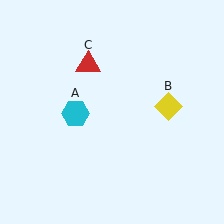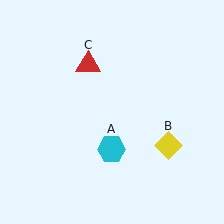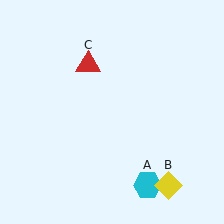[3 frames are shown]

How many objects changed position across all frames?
2 objects changed position: cyan hexagon (object A), yellow diamond (object B).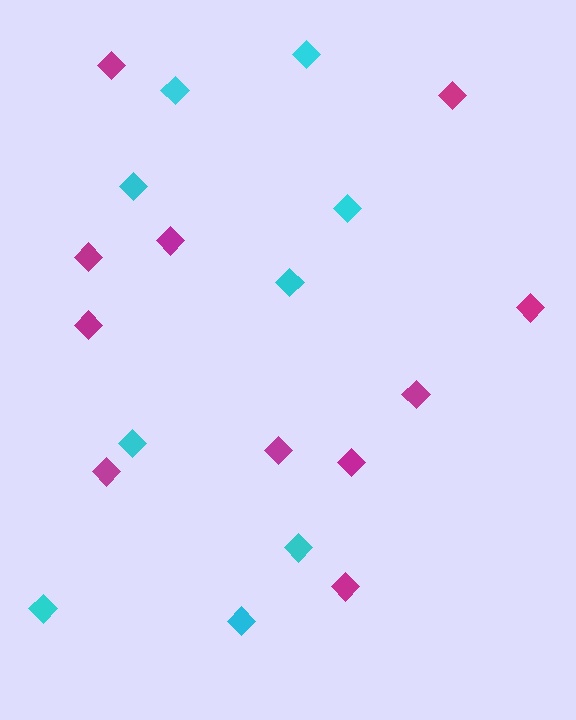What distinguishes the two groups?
There are 2 groups: one group of cyan diamonds (9) and one group of magenta diamonds (11).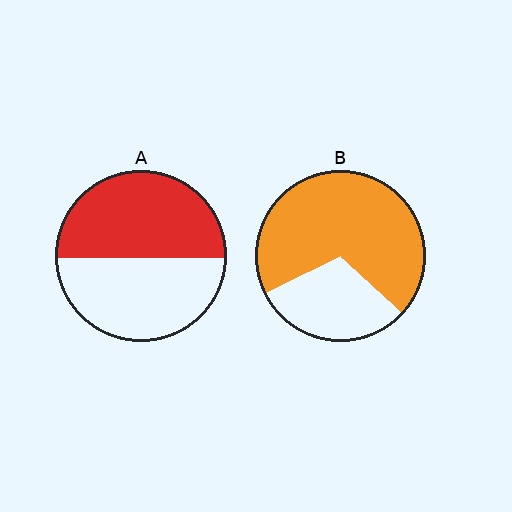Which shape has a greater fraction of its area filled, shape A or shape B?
Shape B.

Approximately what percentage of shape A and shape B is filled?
A is approximately 50% and B is approximately 70%.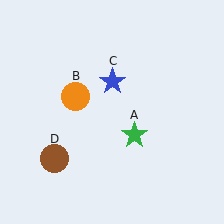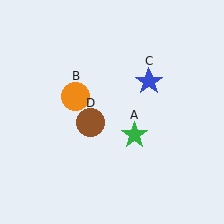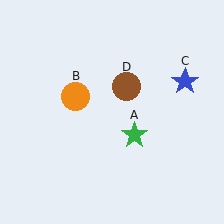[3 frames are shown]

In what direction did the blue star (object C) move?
The blue star (object C) moved right.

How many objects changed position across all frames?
2 objects changed position: blue star (object C), brown circle (object D).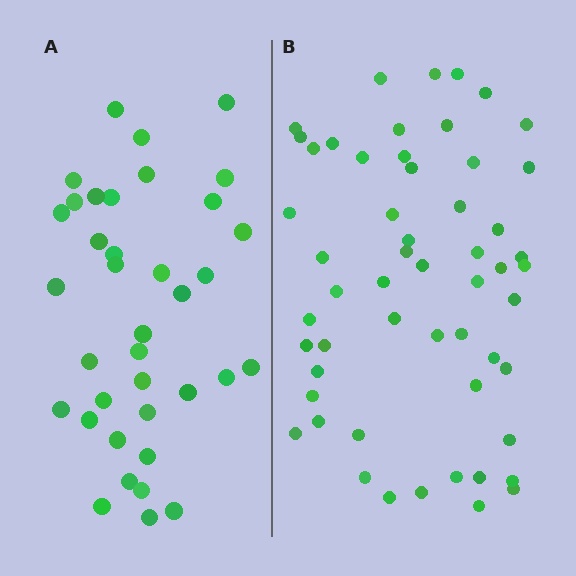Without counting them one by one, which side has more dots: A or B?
Region B (the right region) has more dots.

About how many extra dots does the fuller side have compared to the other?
Region B has approximately 20 more dots than region A.